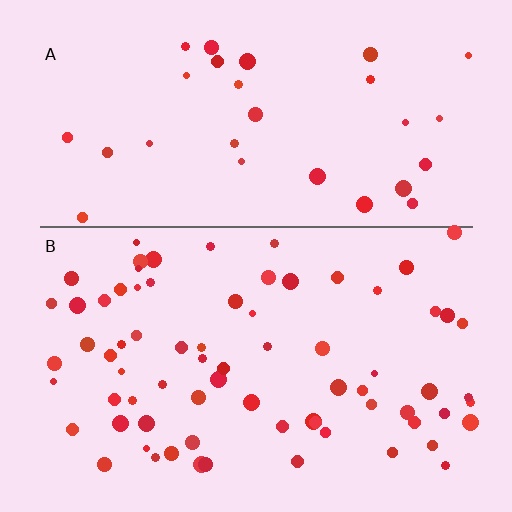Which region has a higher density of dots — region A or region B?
B (the bottom).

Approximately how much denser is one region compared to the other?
Approximately 2.4× — region B over region A.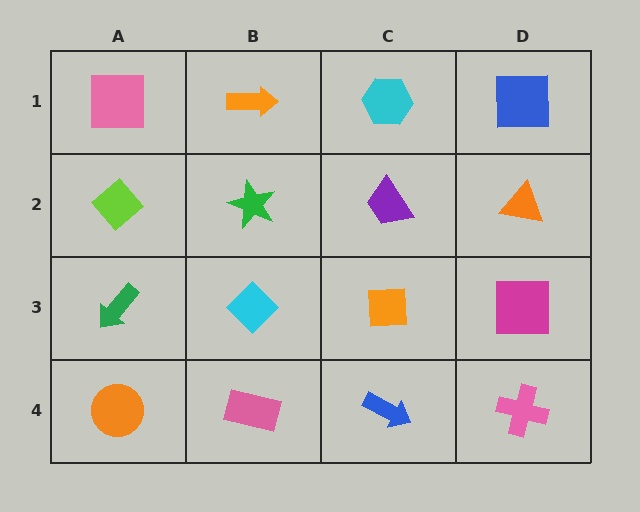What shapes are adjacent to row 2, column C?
A cyan hexagon (row 1, column C), an orange square (row 3, column C), a green star (row 2, column B), an orange triangle (row 2, column D).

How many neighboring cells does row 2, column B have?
4.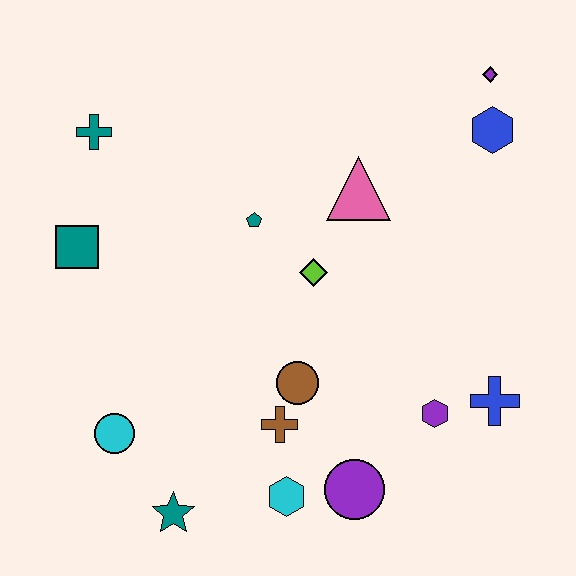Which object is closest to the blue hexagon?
The purple diamond is closest to the blue hexagon.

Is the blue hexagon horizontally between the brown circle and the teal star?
No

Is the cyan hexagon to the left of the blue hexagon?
Yes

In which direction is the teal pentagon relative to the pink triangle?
The teal pentagon is to the left of the pink triangle.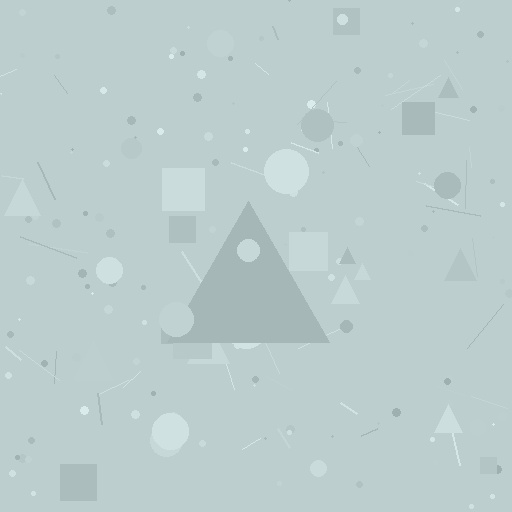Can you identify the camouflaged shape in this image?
The camouflaged shape is a triangle.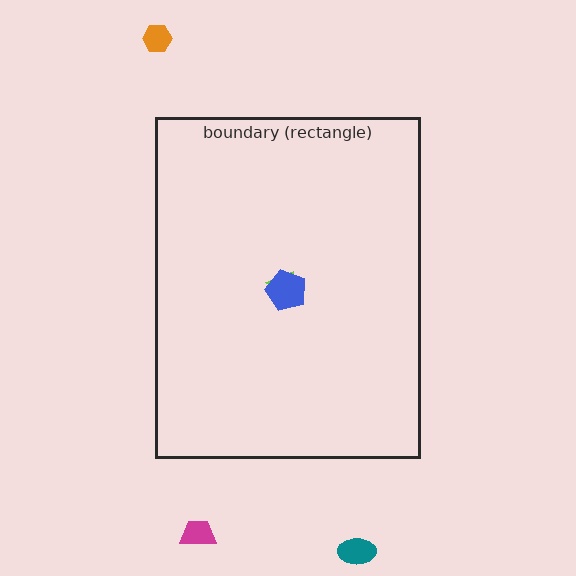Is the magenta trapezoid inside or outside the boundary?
Outside.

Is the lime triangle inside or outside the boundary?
Inside.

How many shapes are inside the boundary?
2 inside, 3 outside.